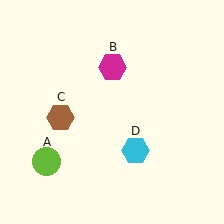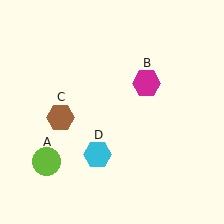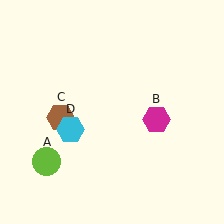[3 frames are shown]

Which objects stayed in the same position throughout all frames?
Lime circle (object A) and brown hexagon (object C) remained stationary.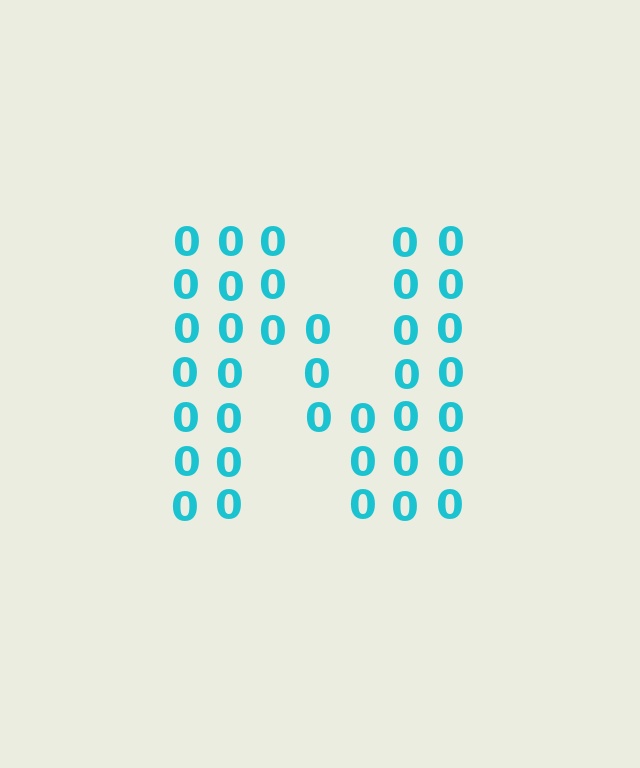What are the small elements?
The small elements are digit 0's.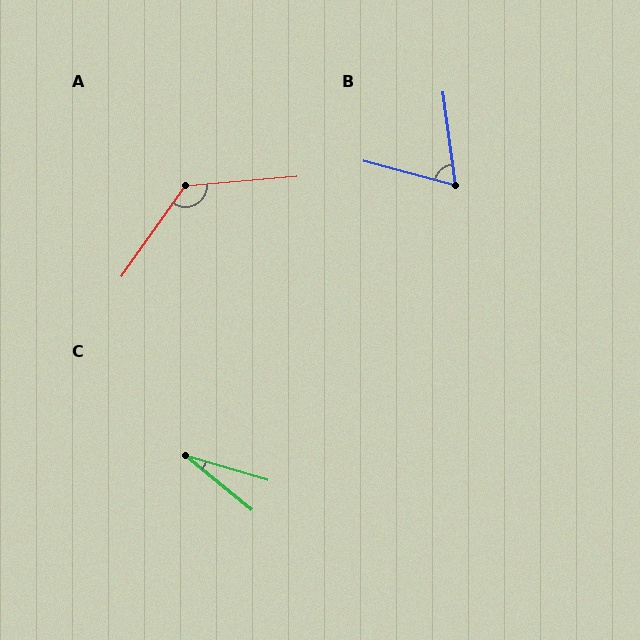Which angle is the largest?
A, at approximately 130 degrees.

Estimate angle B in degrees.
Approximately 67 degrees.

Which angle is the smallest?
C, at approximately 22 degrees.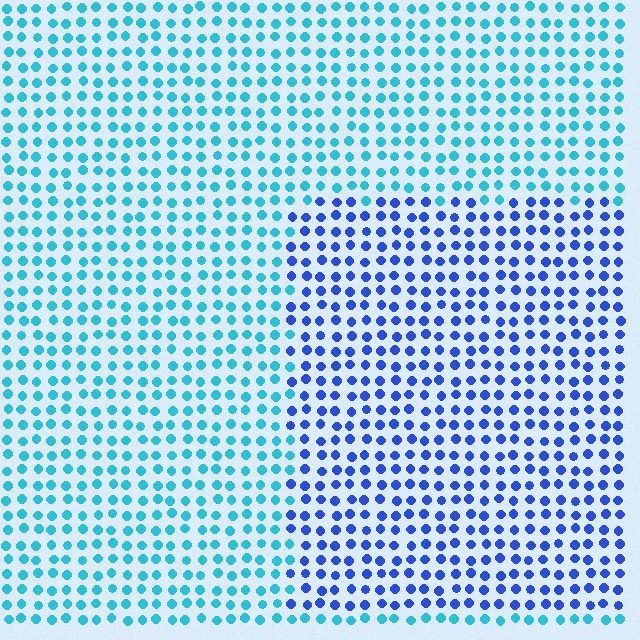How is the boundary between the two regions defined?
The boundary is defined purely by a slight shift in hue (about 41 degrees). Spacing, size, and orientation are identical on both sides.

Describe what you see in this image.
The image is filled with small cyan elements in a uniform arrangement. A rectangle-shaped region is visible where the elements are tinted to a slightly different hue, forming a subtle color boundary.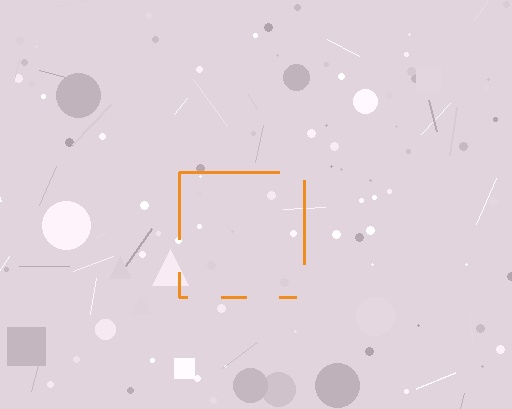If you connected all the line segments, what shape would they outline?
They would outline a square.